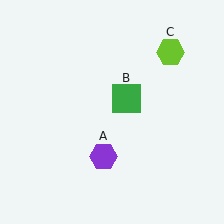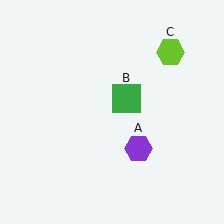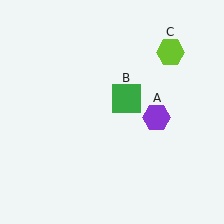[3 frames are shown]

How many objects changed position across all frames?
1 object changed position: purple hexagon (object A).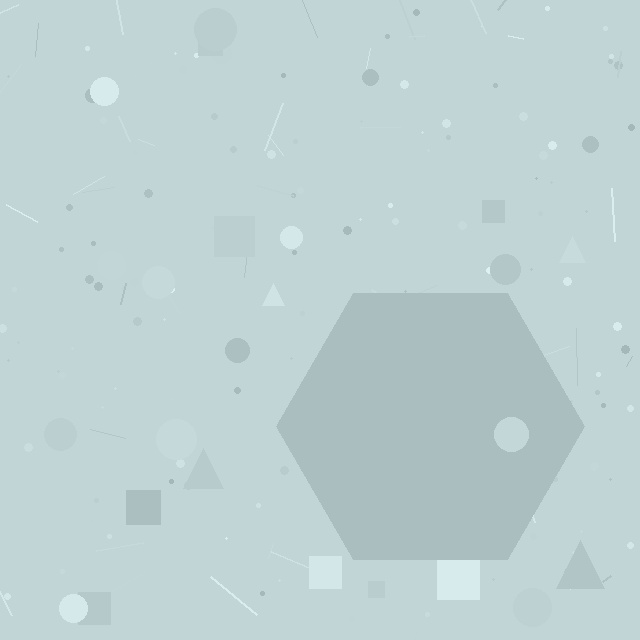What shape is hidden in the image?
A hexagon is hidden in the image.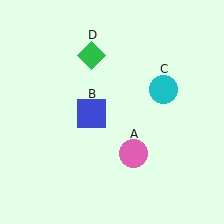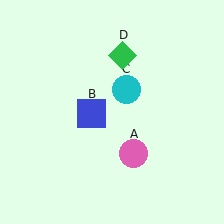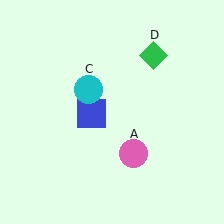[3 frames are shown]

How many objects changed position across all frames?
2 objects changed position: cyan circle (object C), green diamond (object D).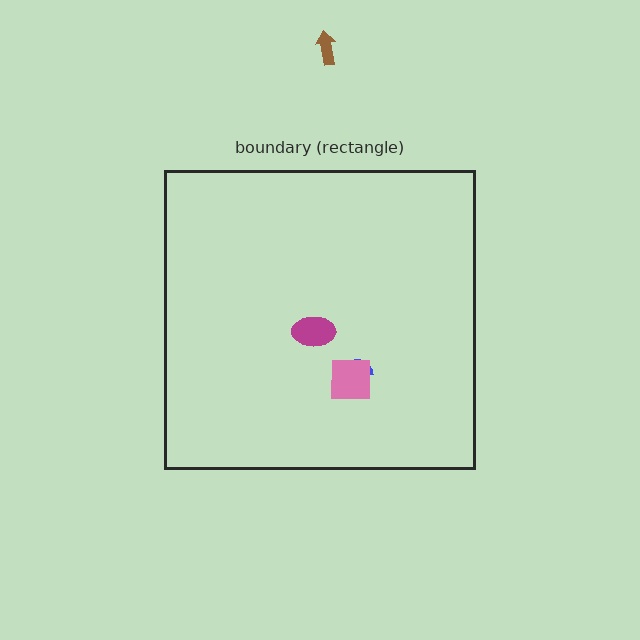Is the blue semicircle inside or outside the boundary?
Inside.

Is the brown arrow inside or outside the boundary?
Outside.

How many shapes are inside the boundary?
3 inside, 1 outside.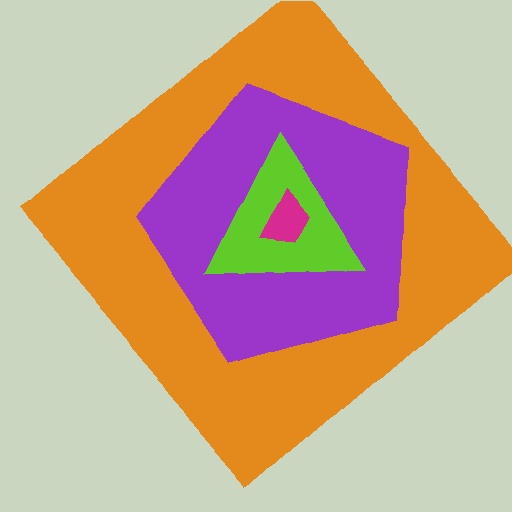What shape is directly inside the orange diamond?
The purple pentagon.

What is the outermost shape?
The orange diamond.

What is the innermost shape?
The magenta trapezoid.